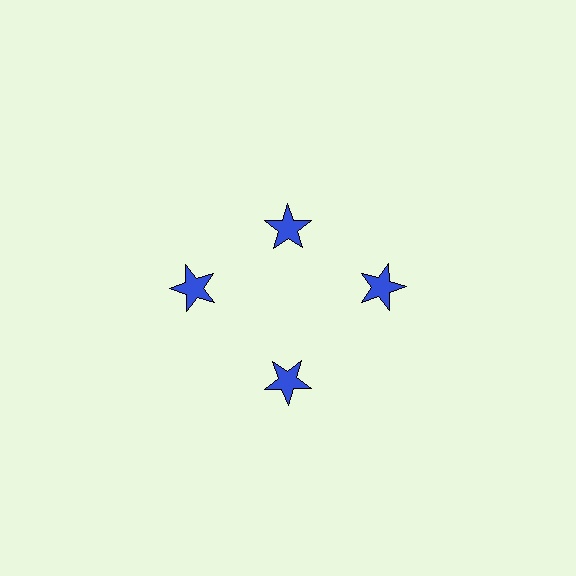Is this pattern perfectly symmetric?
No. The 4 blue stars are arranged in a ring, but one element near the 12 o'clock position is pulled inward toward the center, breaking the 4-fold rotational symmetry.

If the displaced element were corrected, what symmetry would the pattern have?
It would have 4-fold rotational symmetry — the pattern would map onto itself every 90 degrees.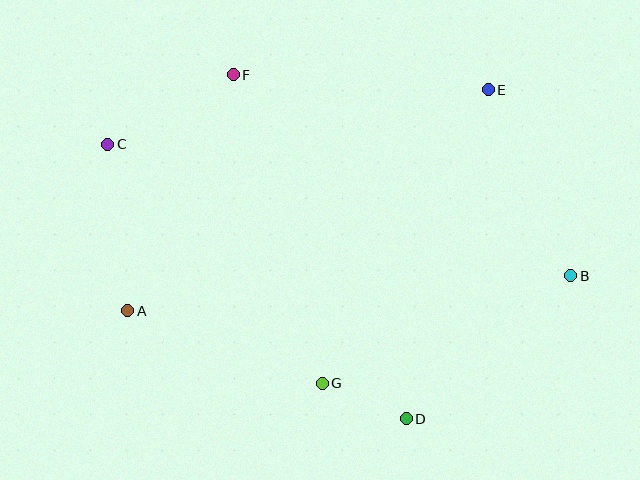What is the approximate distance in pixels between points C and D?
The distance between C and D is approximately 406 pixels.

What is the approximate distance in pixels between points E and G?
The distance between E and G is approximately 337 pixels.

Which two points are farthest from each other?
Points B and C are farthest from each other.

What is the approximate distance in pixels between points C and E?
The distance between C and E is approximately 384 pixels.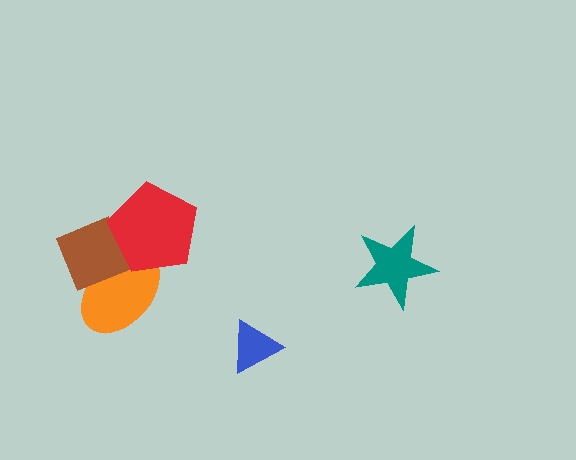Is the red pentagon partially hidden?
No, no other shape covers it.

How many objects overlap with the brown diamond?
2 objects overlap with the brown diamond.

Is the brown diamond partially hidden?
Yes, it is partially covered by another shape.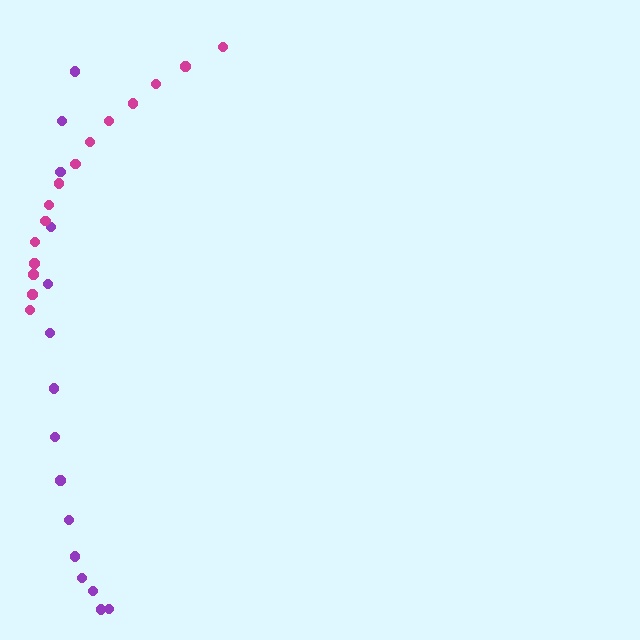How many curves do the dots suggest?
There are 2 distinct paths.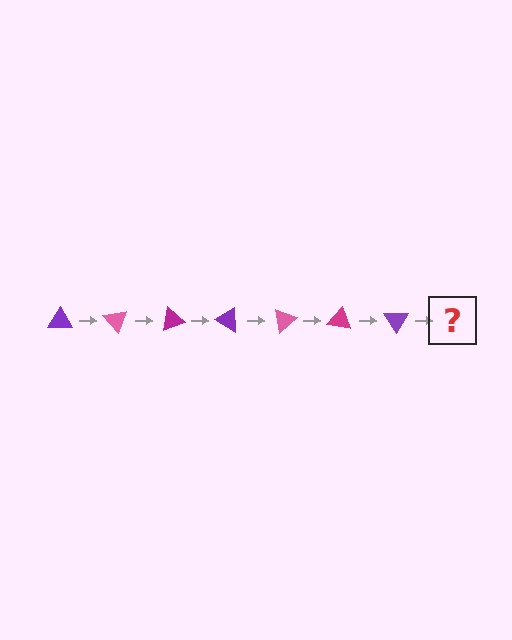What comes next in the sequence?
The next element should be a pink triangle, rotated 350 degrees from the start.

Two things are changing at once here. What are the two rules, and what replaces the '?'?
The two rules are that it rotates 50 degrees each step and the color cycles through purple, pink, and magenta. The '?' should be a pink triangle, rotated 350 degrees from the start.